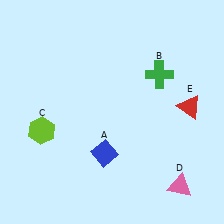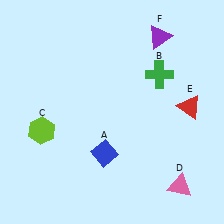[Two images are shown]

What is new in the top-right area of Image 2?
A purple triangle (F) was added in the top-right area of Image 2.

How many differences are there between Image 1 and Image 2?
There is 1 difference between the two images.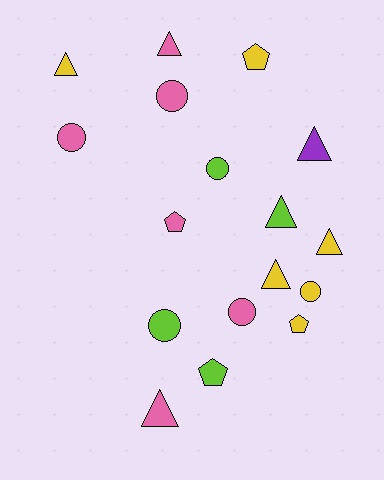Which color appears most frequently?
Yellow, with 6 objects.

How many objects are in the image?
There are 17 objects.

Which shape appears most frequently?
Triangle, with 7 objects.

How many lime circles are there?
There are 2 lime circles.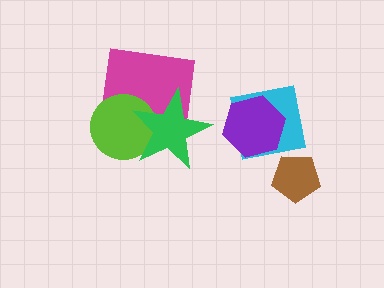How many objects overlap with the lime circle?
2 objects overlap with the lime circle.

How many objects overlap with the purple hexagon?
1 object overlaps with the purple hexagon.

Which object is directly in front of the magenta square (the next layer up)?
The lime circle is directly in front of the magenta square.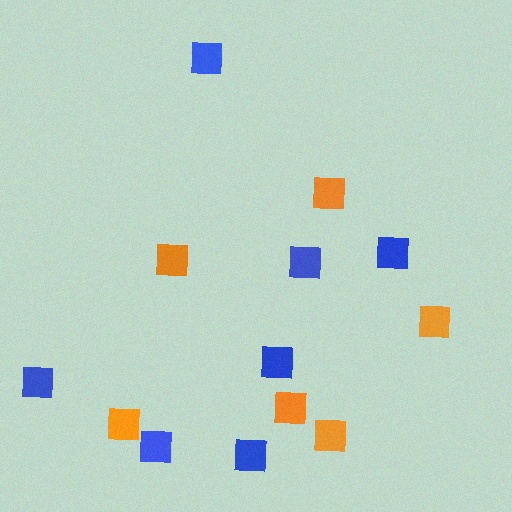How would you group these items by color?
There are 2 groups: one group of orange squares (6) and one group of blue squares (7).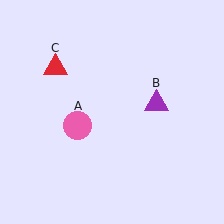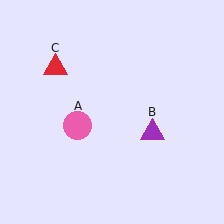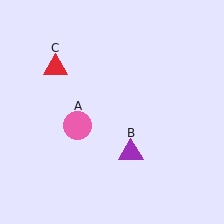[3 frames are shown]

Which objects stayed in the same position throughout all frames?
Pink circle (object A) and red triangle (object C) remained stationary.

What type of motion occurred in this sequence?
The purple triangle (object B) rotated clockwise around the center of the scene.